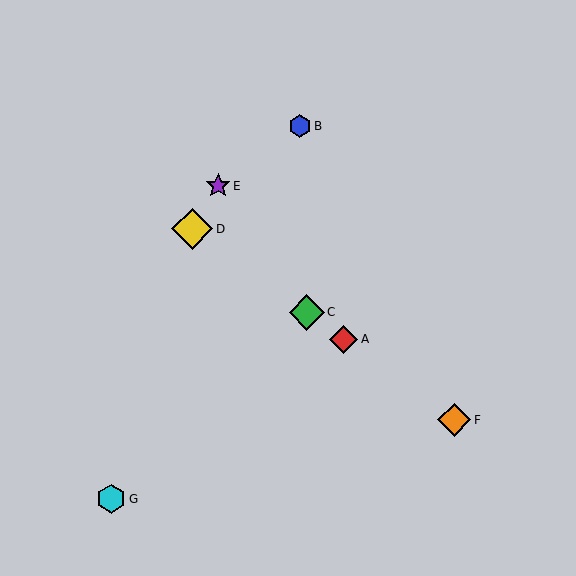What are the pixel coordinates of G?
Object G is at (111, 499).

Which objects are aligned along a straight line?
Objects A, C, D, F are aligned along a straight line.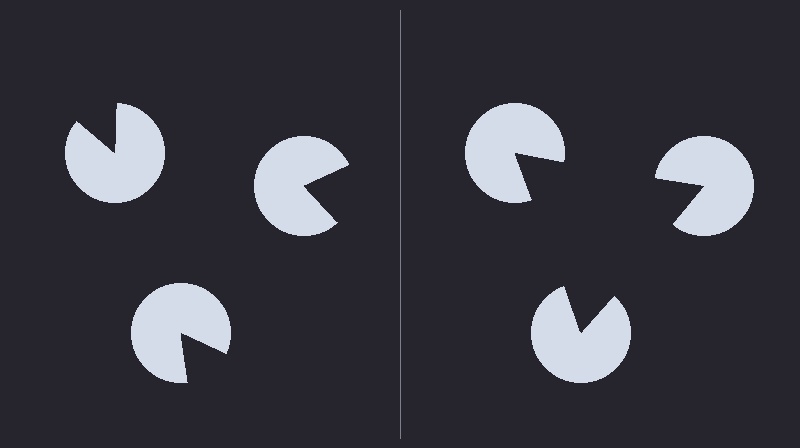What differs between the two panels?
The pac-man discs are positioned identically on both sides; only the wedge orientations differ. On the right they align to a triangle; on the left they are misaligned.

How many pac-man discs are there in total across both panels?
6 — 3 on each side.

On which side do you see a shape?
An illusory triangle appears on the right side. On the left side the wedge cuts are rotated, so no coherent shape forms.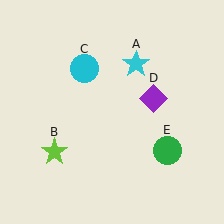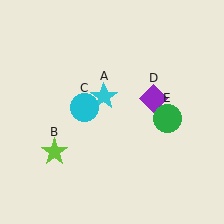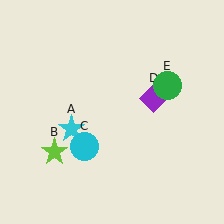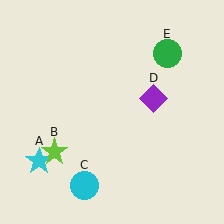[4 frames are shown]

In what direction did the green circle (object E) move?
The green circle (object E) moved up.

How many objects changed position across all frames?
3 objects changed position: cyan star (object A), cyan circle (object C), green circle (object E).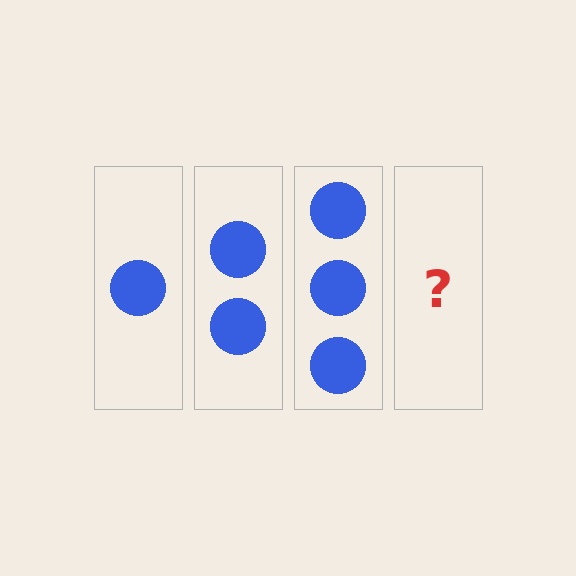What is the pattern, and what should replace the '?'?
The pattern is that each step adds one more circle. The '?' should be 4 circles.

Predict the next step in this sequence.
The next step is 4 circles.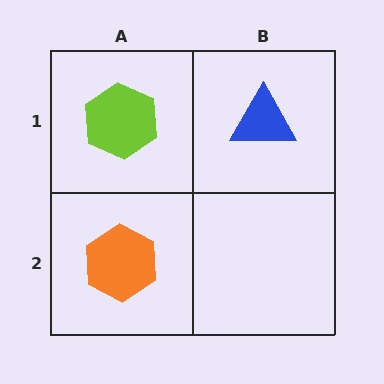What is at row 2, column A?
An orange hexagon.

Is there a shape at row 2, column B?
No, that cell is empty.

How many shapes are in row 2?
1 shape.